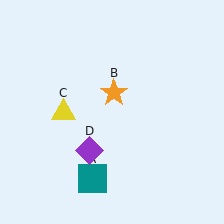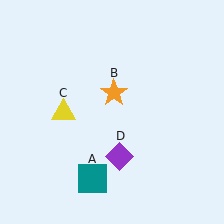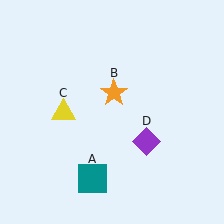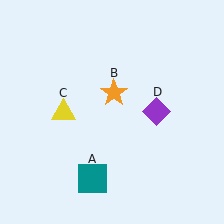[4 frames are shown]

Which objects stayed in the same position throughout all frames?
Teal square (object A) and orange star (object B) and yellow triangle (object C) remained stationary.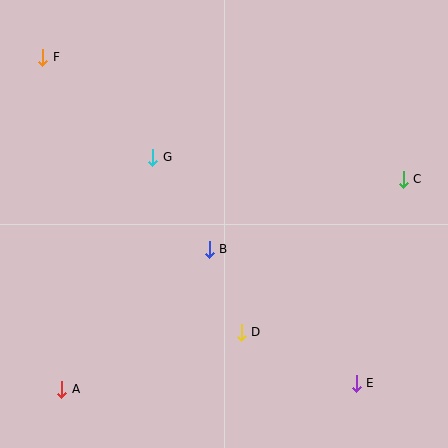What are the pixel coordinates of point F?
Point F is at (43, 57).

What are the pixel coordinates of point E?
Point E is at (356, 383).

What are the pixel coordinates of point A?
Point A is at (62, 389).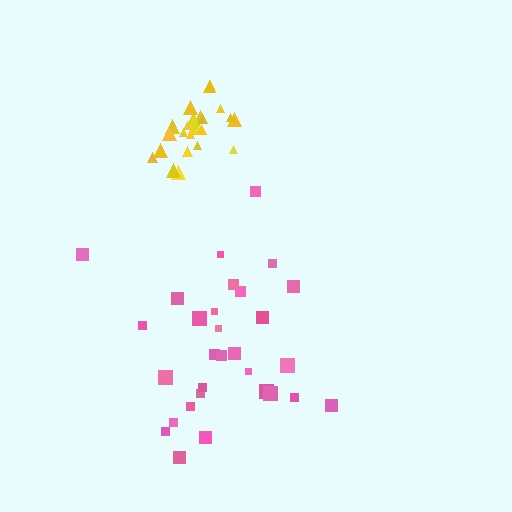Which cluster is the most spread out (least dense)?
Pink.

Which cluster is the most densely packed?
Yellow.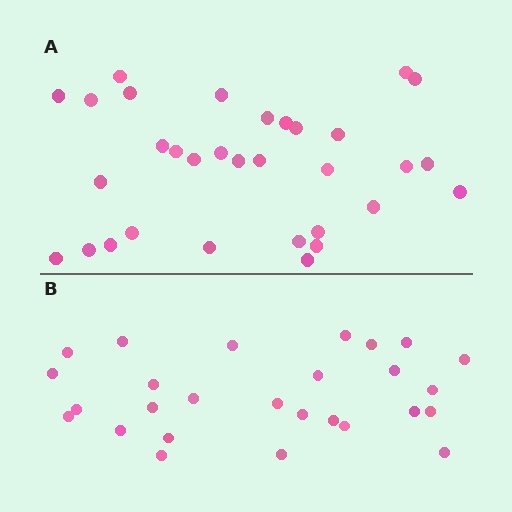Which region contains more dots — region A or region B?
Region A (the top region) has more dots.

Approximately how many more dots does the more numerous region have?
Region A has about 5 more dots than region B.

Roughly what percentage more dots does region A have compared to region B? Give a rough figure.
About 20% more.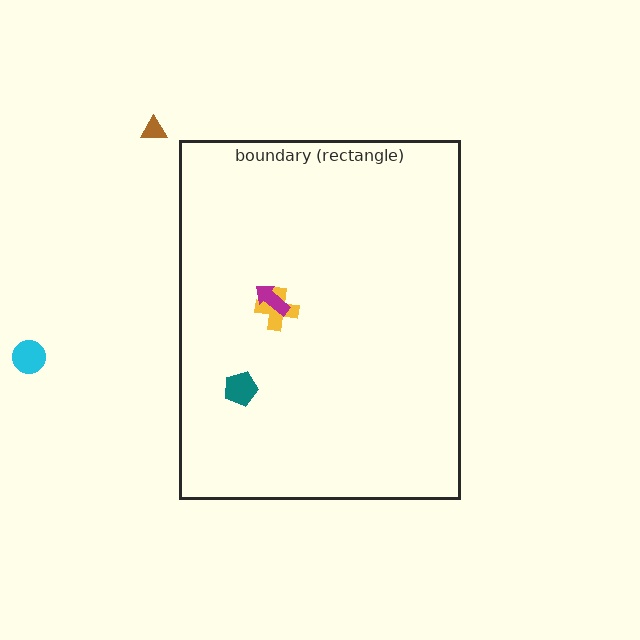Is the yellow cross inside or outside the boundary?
Inside.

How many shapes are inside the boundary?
3 inside, 2 outside.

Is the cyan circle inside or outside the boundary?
Outside.